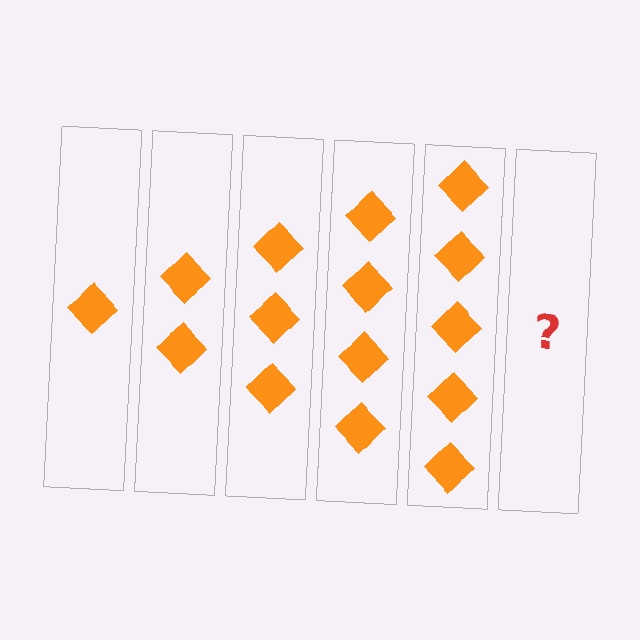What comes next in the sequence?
The next element should be 6 diamonds.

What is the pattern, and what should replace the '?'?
The pattern is that each step adds one more diamond. The '?' should be 6 diamonds.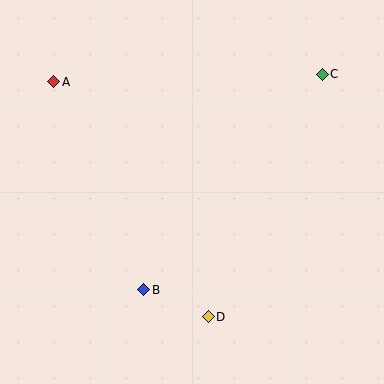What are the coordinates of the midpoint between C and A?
The midpoint between C and A is at (188, 78).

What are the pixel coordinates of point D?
Point D is at (208, 317).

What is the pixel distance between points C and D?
The distance between C and D is 268 pixels.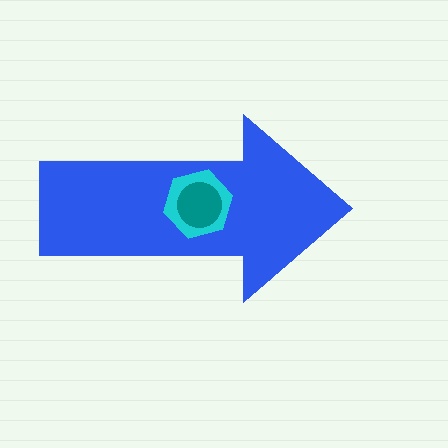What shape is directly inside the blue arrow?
The cyan hexagon.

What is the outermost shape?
The blue arrow.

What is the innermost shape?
The teal circle.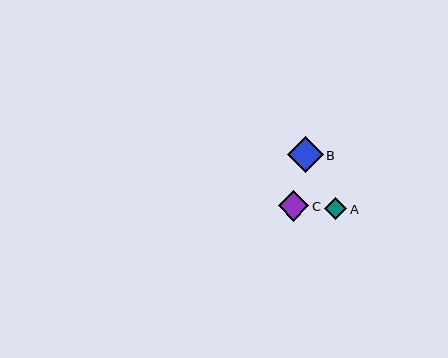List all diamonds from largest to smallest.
From largest to smallest: B, C, A.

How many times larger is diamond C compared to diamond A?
Diamond C is approximately 1.4 times the size of diamond A.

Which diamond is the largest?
Diamond B is the largest with a size of approximately 36 pixels.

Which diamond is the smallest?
Diamond A is the smallest with a size of approximately 22 pixels.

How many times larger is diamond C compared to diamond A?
Diamond C is approximately 1.4 times the size of diamond A.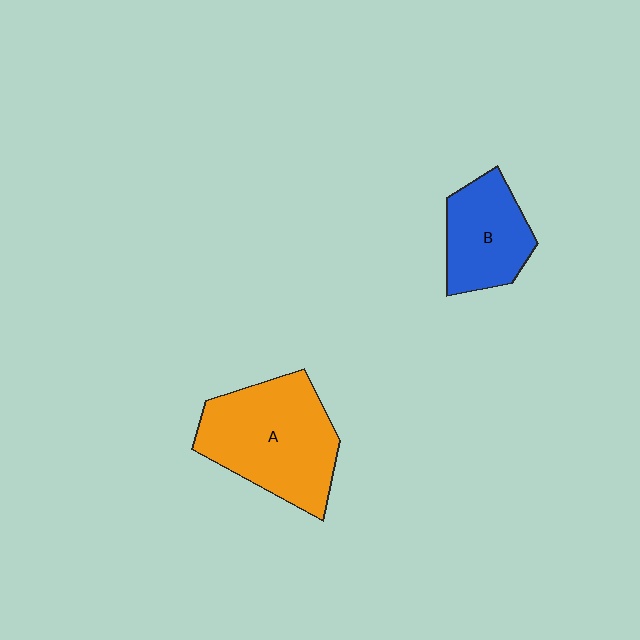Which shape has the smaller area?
Shape B (blue).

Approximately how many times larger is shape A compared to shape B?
Approximately 1.6 times.